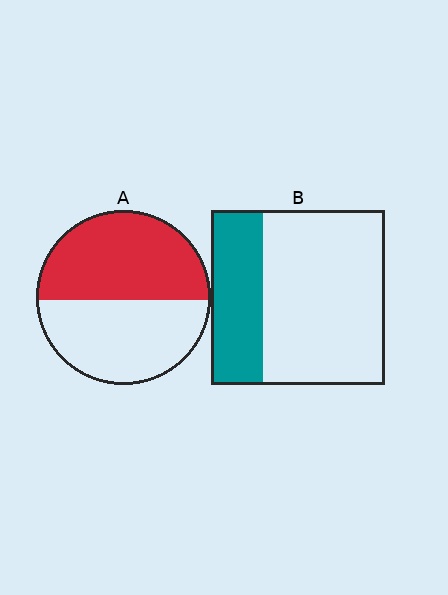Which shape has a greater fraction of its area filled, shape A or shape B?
Shape A.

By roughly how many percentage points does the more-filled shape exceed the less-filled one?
By roughly 20 percentage points (A over B).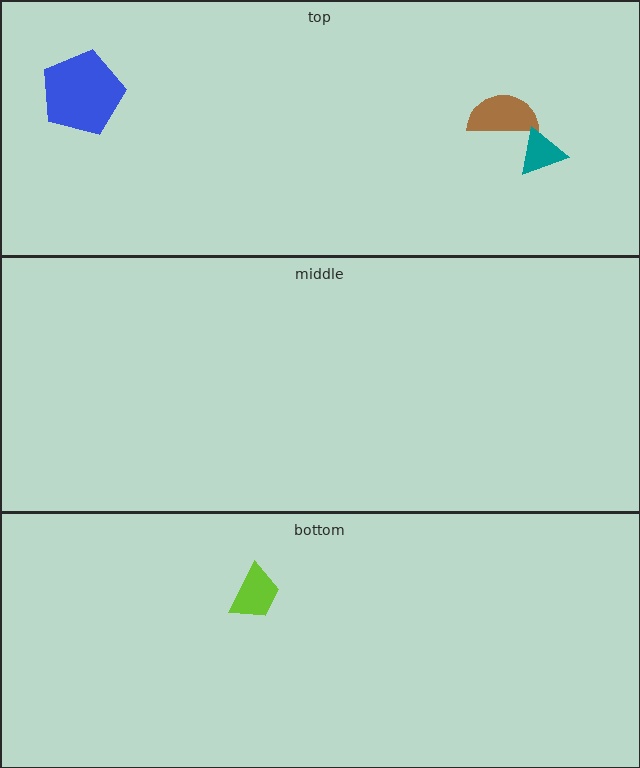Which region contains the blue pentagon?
The top region.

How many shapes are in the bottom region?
1.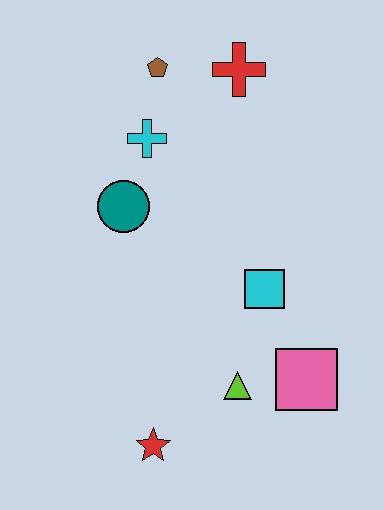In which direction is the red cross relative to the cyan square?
The red cross is above the cyan square.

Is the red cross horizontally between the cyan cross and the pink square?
Yes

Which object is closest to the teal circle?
The cyan cross is closest to the teal circle.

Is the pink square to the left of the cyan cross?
No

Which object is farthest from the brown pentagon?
The red star is farthest from the brown pentagon.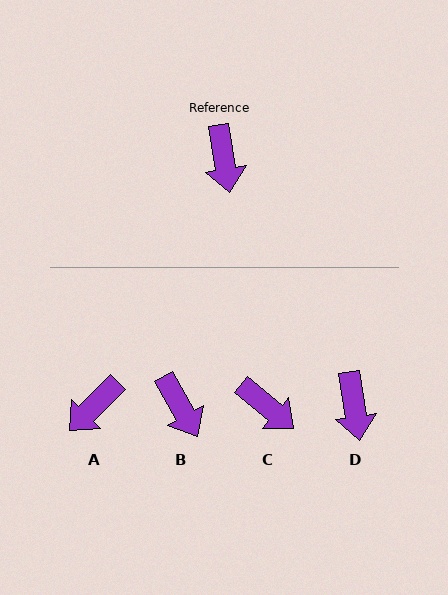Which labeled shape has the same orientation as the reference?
D.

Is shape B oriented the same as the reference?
No, it is off by about 20 degrees.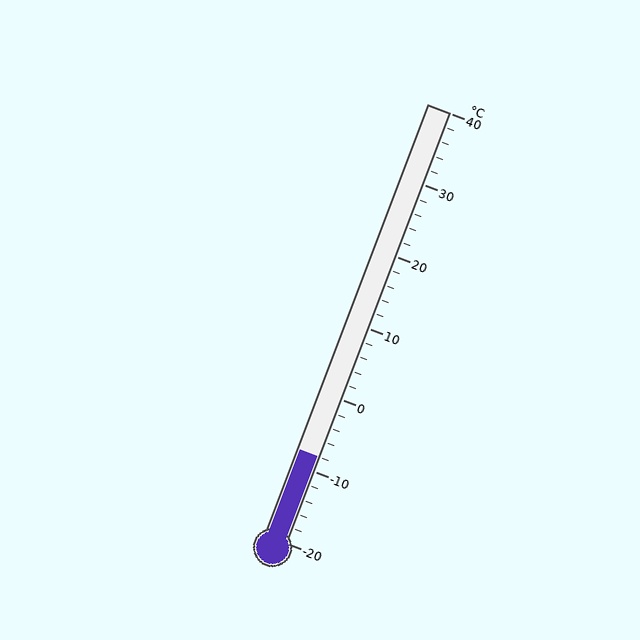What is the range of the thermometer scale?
The thermometer scale ranges from -20°C to 40°C.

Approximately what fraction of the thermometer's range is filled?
The thermometer is filled to approximately 20% of its range.